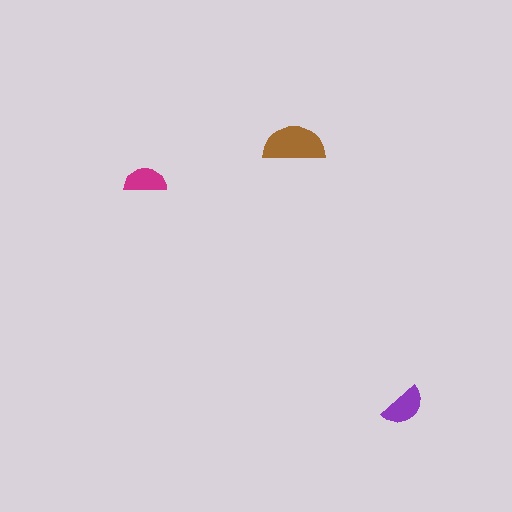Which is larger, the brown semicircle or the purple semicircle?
The brown one.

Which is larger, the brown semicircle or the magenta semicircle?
The brown one.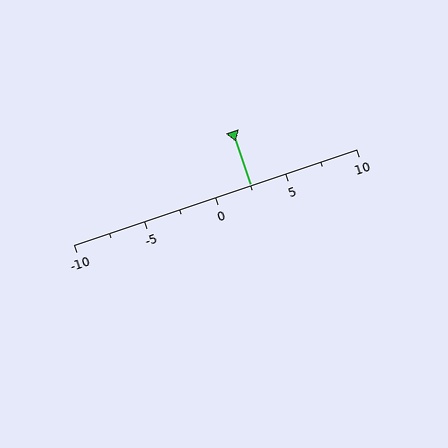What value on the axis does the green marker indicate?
The marker indicates approximately 2.5.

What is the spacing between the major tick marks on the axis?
The major ticks are spaced 5 apart.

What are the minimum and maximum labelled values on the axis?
The axis runs from -10 to 10.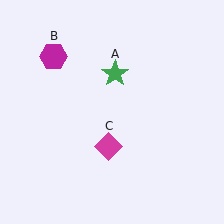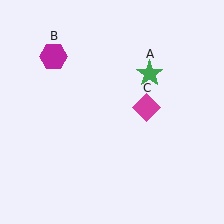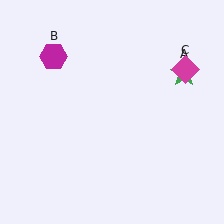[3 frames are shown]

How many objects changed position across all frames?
2 objects changed position: green star (object A), magenta diamond (object C).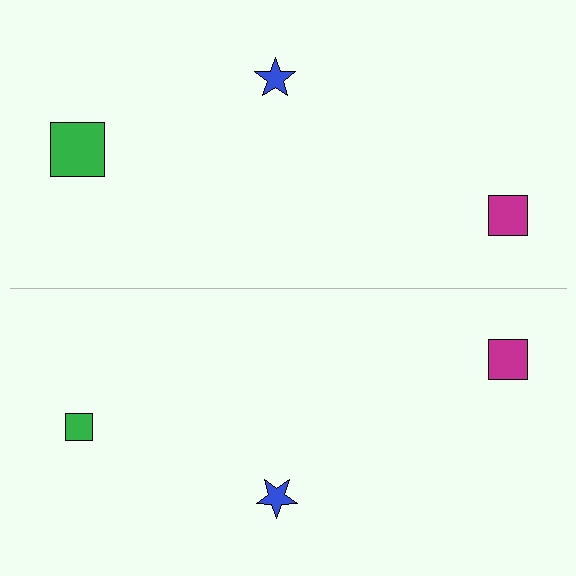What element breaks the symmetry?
The green square on the bottom side has a different size than its mirror counterpart.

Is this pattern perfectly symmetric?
No, the pattern is not perfectly symmetric. The green square on the bottom side has a different size than its mirror counterpart.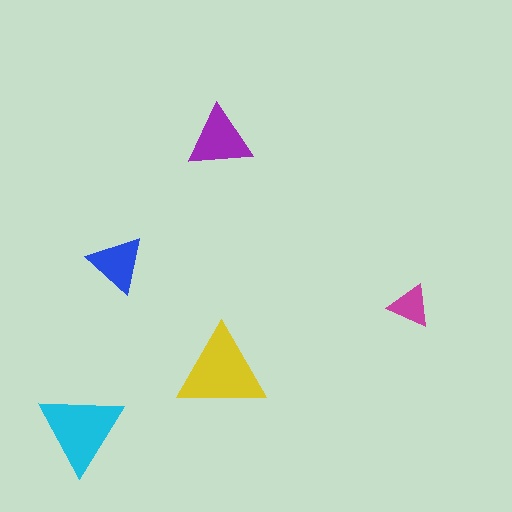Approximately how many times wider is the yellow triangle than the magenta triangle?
About 2 times wider.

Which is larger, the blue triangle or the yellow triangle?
The yellow one.